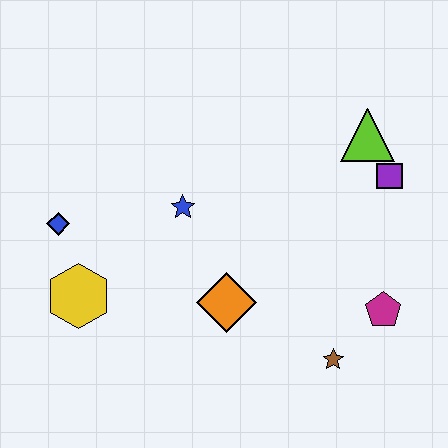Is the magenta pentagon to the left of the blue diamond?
No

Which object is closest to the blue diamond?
The yellow hexagon is closest to the blue diamond.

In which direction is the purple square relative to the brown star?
The purple square is above the brown star.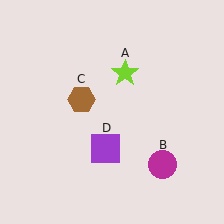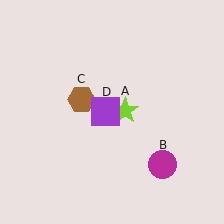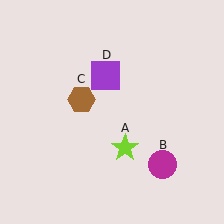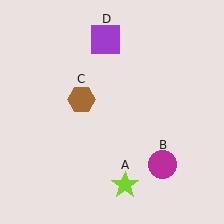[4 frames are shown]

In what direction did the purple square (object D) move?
The purple square (object D) moved up.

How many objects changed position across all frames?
2 objects changed position: lime star (object A), purple square (object D).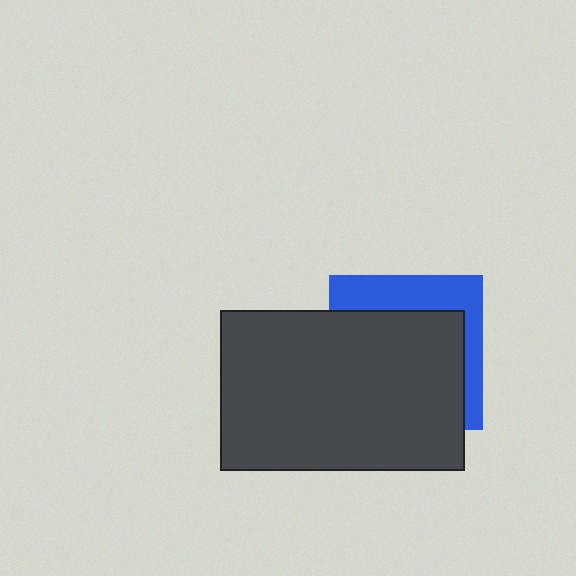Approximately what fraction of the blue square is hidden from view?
Roughly 69% of the blue square is hidden behind the dark gray rectangle.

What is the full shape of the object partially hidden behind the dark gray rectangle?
The partially hidden object is a blue square.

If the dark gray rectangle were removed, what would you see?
You would see the complete blue square.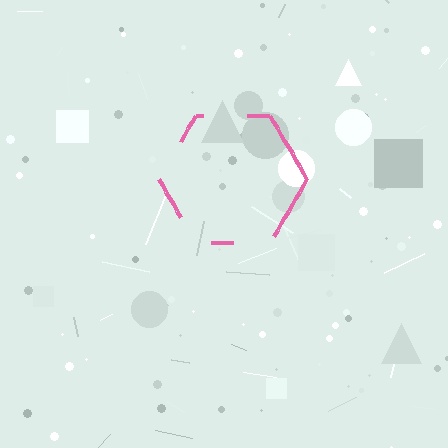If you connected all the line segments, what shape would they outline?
They would outline a hexagon.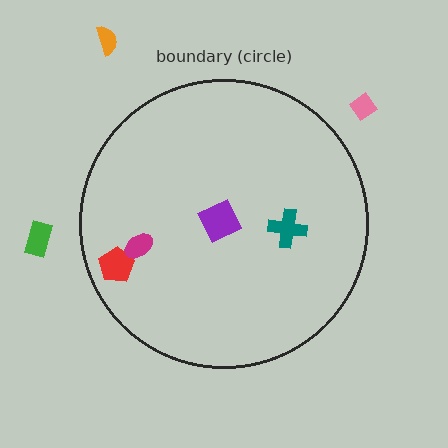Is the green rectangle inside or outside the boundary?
Outside.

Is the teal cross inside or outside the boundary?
Inside.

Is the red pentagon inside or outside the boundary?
Inside.